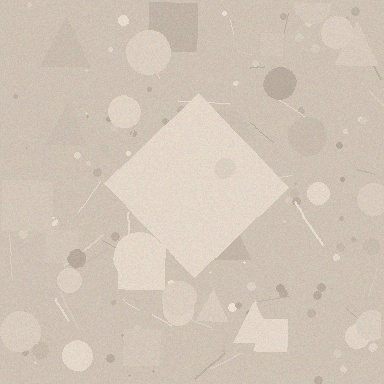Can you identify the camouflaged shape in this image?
The camouflaged shape is a diamond.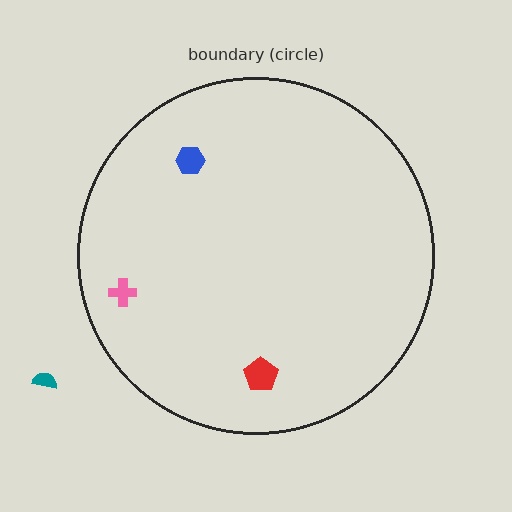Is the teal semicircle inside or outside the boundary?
Outside.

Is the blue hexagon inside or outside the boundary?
Inside.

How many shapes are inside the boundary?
3 inside, 1 outside.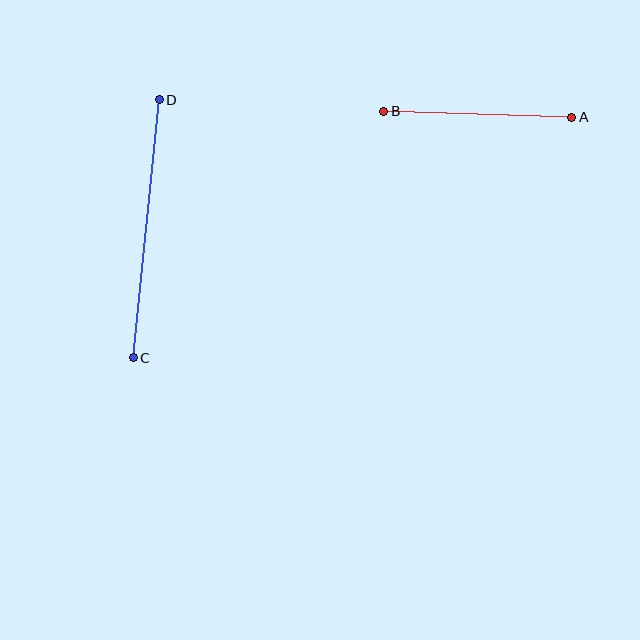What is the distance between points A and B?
The distance is approximately 188 pixels.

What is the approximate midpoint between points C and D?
The midpoint is at approximately (146, 229) pixels.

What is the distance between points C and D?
The distance is approximately 259 pixels.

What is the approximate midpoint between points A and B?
The midpoint is at approximately (478, 114) pixels.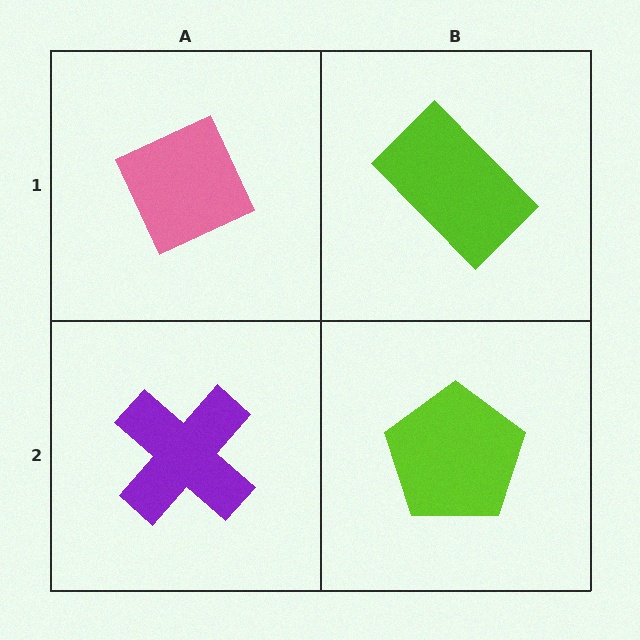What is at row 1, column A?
A pink diamond.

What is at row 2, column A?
A purple cross.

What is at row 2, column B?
A lime pentagon.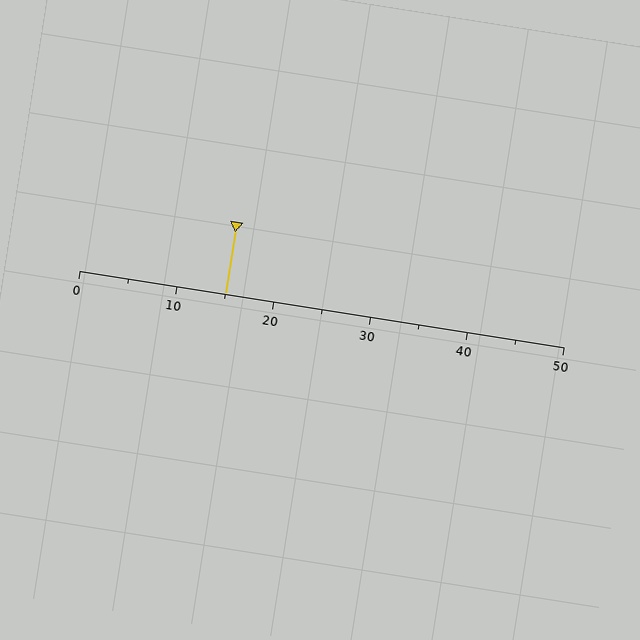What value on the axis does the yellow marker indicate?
The marker indicates approximately 15.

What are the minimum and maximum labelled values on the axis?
The axis runs from 0 to 50.